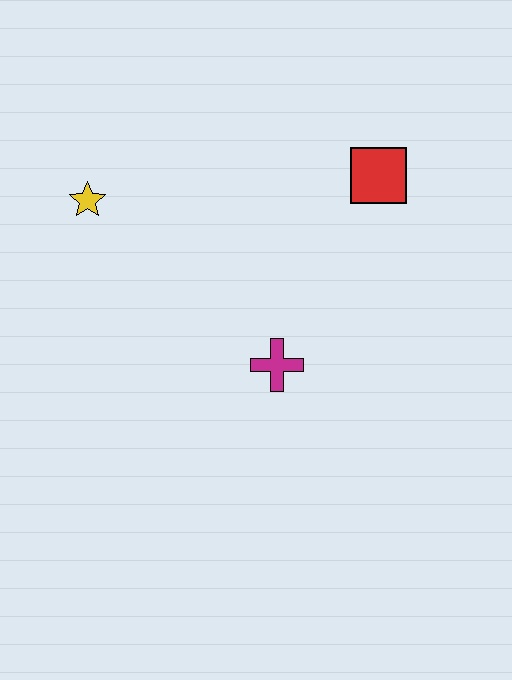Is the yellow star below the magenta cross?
No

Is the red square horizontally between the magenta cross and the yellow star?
No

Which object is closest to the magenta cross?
The red square is closest to the magenta cross.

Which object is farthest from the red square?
The yellow star is farthest from the red square.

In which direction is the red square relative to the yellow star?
The red square is to the right of the yellow star.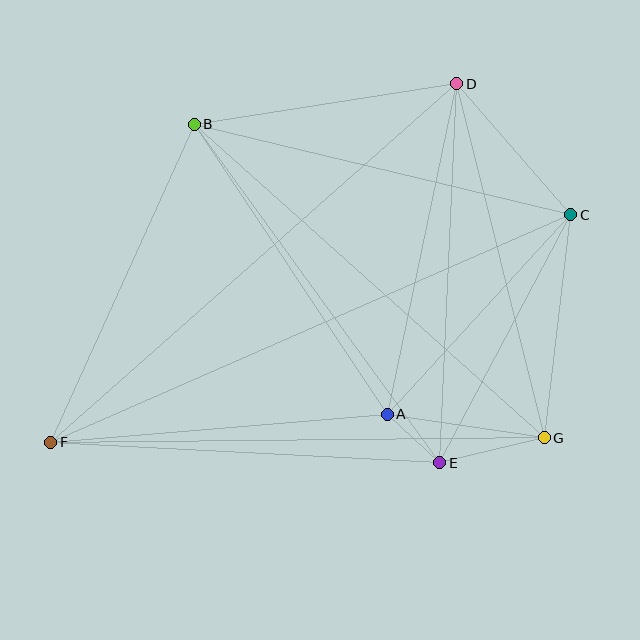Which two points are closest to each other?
Points A and E are closest to each other.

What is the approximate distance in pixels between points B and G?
The distance between B and G is approximately 470 pixels.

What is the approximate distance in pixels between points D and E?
The distance between D and E is approximately 380 pixels.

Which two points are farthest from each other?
Points C and F are farthest from each other.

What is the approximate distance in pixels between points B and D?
The distance between B and D is approximately 265 pixels.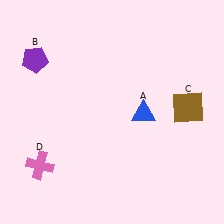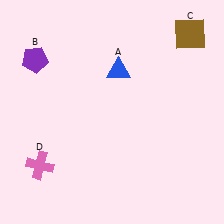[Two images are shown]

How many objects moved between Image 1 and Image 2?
2 objects moved between the two images.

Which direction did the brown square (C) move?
The brown square (C) moved up.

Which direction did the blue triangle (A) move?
The blue triangle (A) moved up.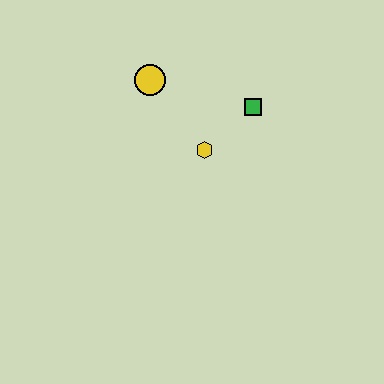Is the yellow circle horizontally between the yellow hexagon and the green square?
No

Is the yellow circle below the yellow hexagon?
No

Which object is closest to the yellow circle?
The yellow hexagon is closest to the yellow circle.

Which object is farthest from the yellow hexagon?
The yellow circle is farthest from the yellow hexagon.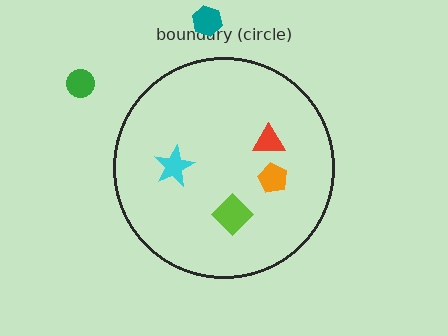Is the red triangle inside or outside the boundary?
Inside.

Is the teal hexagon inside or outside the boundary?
Outside.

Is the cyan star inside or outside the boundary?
Inside.